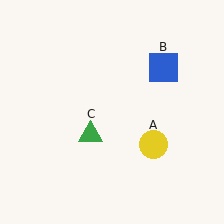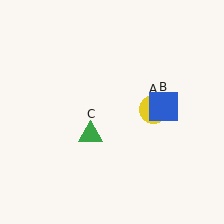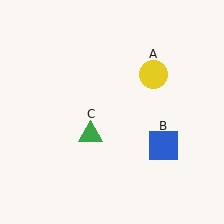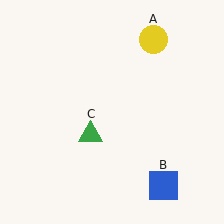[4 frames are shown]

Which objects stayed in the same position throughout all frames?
Green triangle (object C) remained stationary.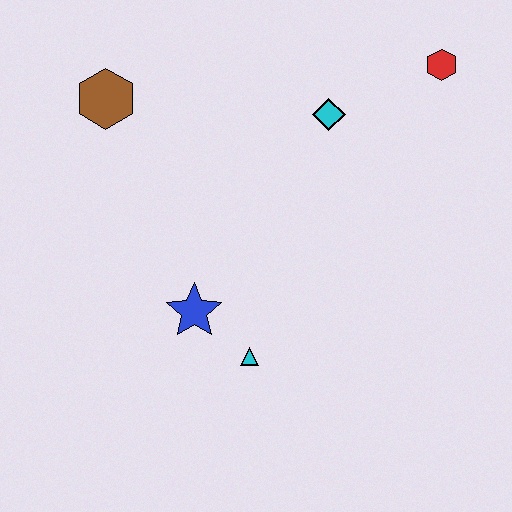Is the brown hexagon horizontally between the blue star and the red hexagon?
No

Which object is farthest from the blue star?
The red hexagon is farthest from the blue star.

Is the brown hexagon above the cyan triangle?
Yes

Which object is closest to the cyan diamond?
The red hexagon is closest to the cyan diamond.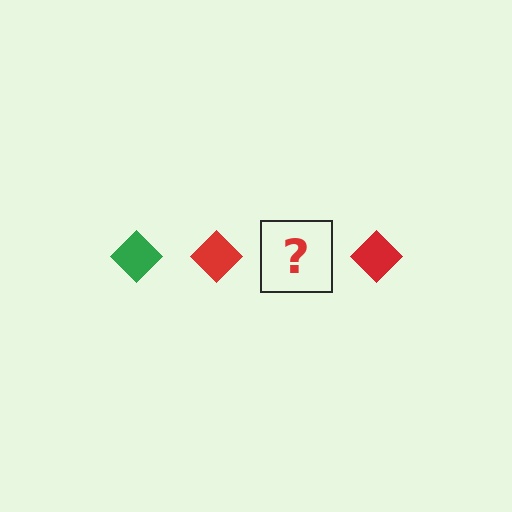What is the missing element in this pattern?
The missing element is a green diamond.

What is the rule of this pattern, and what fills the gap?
The rule is that the pattern cycles through green, red diamonds. The gap should be filled with a green diamond.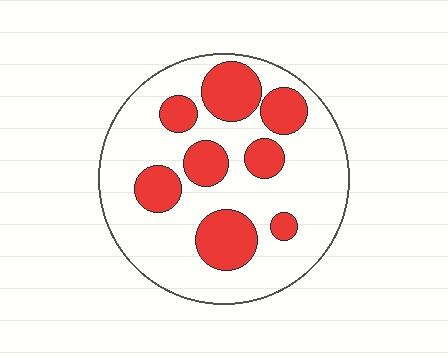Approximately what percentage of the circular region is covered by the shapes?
Approximately 30%.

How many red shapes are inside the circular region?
8.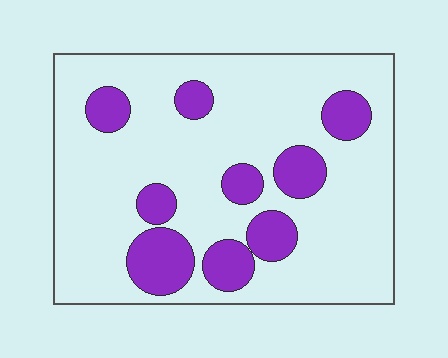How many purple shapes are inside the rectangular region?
9.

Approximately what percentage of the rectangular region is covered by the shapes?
Approximately 20%.